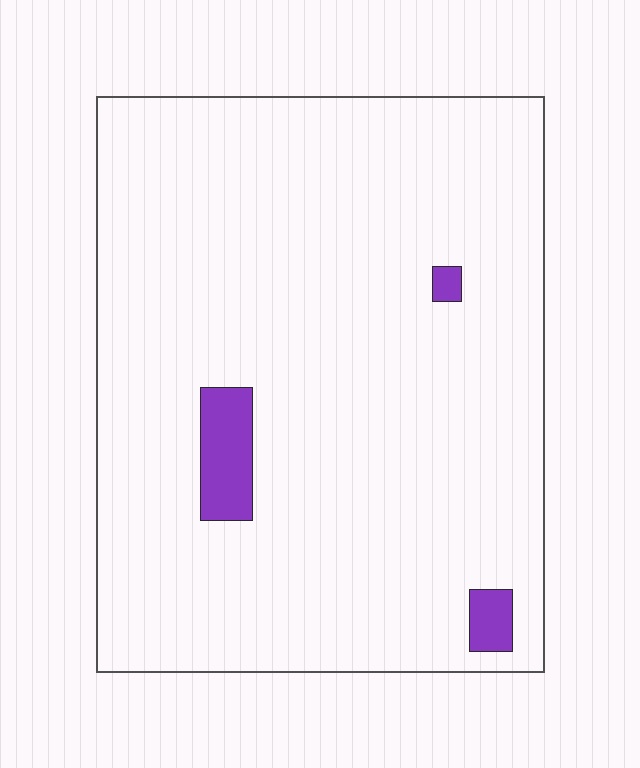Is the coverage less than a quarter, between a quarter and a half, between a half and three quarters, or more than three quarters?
Less than a quarter.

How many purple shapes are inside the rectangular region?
3.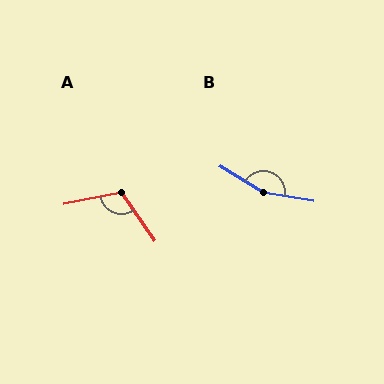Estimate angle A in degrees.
Approximately 113 degrees.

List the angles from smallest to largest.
A (113°), B (158°).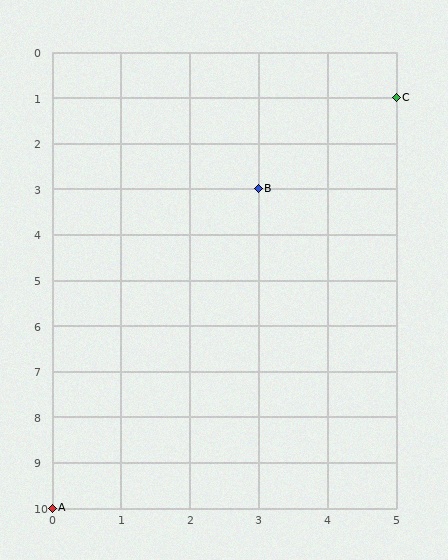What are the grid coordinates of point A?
Point A is at grid coordinates (0, 10).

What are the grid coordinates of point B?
Point B is at grid coordinates (3, 3).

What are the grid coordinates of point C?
Point C is at grid coordinates (5, 1).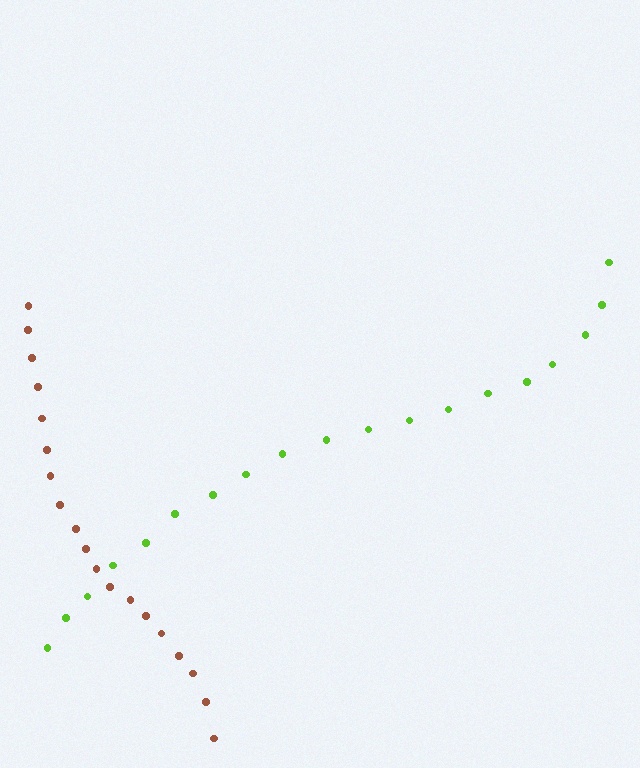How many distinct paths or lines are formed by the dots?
There are 2 distinct paths.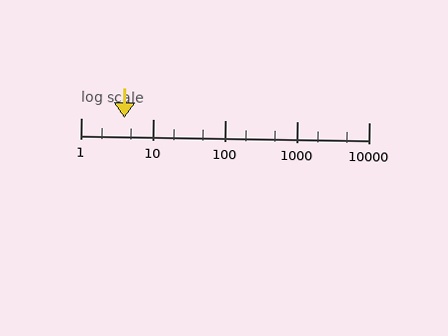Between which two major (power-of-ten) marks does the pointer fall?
The pointer is between 1 and 10.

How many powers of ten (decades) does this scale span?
The scale spans 4 decades, from 1 to 10000.